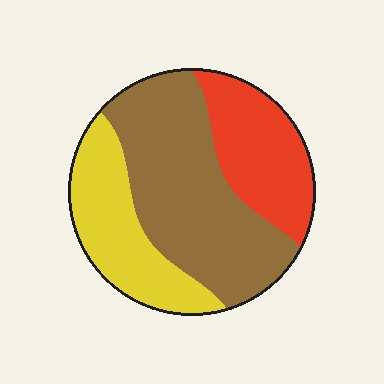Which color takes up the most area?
Brown, at roughly 50%.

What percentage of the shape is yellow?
Yellow covers roughly 25% of the shape.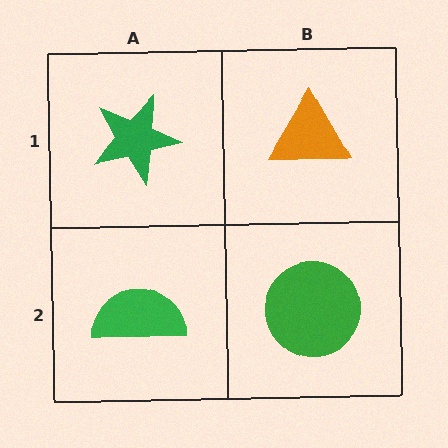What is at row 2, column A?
A green semicircle.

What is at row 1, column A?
A green star.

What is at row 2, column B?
A green circle.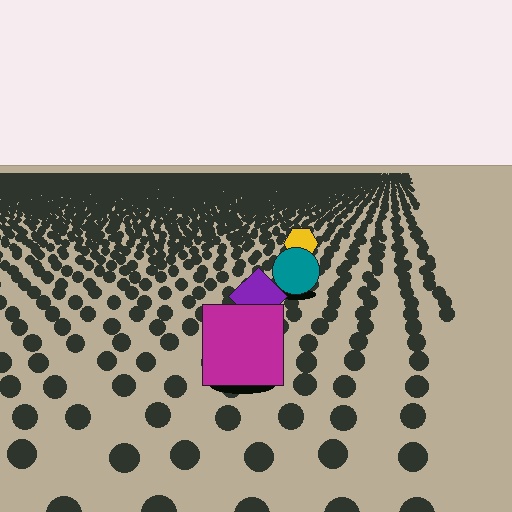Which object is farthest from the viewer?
The yellow hexagon is farthest from the viewer. It appears smaller and the ground texture around it is denser.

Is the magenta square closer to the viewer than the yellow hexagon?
Yes. The magenta square is closer — you can tell from the texture gradient: the ground texture is coarser near it.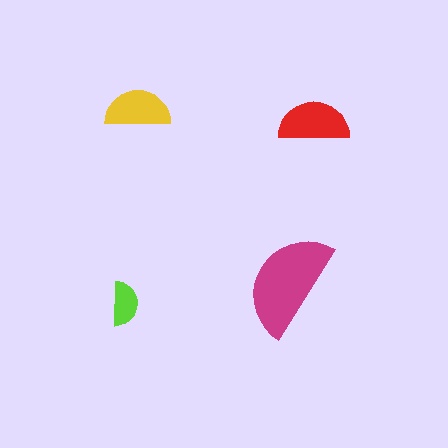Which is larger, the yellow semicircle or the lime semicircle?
The yellow one.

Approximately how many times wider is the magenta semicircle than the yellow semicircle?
About 1.5 times wider.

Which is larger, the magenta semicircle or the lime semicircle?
The magenta one.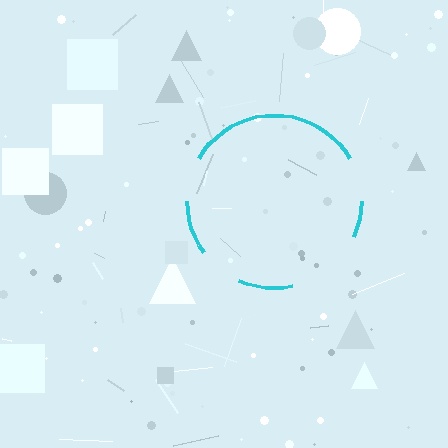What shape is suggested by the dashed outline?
The dashed outline suggests a circle.